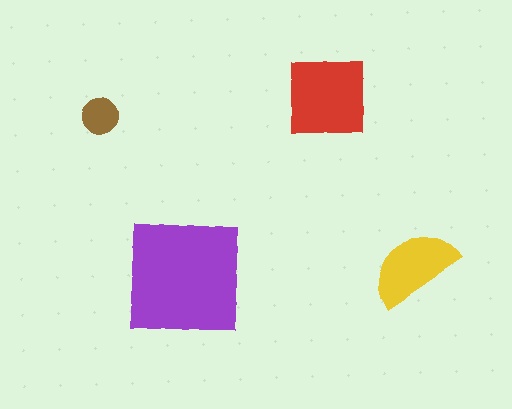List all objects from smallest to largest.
The brown circle, the yellow semicircle, the red square, the purple square.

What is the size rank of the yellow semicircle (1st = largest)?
3rd.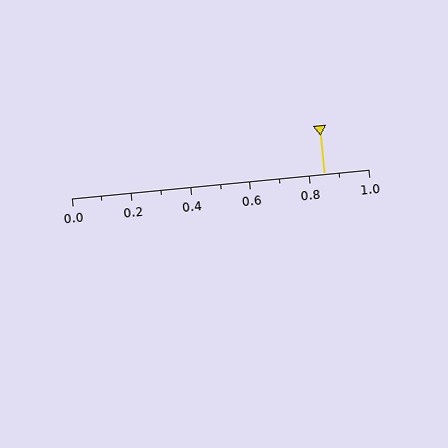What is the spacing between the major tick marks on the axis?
The major ticks are spaced 0.2 apart.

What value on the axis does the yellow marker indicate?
The marker indicates approximately 0.85.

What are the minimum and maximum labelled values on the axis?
The axis runs from 0.0 to 1.0.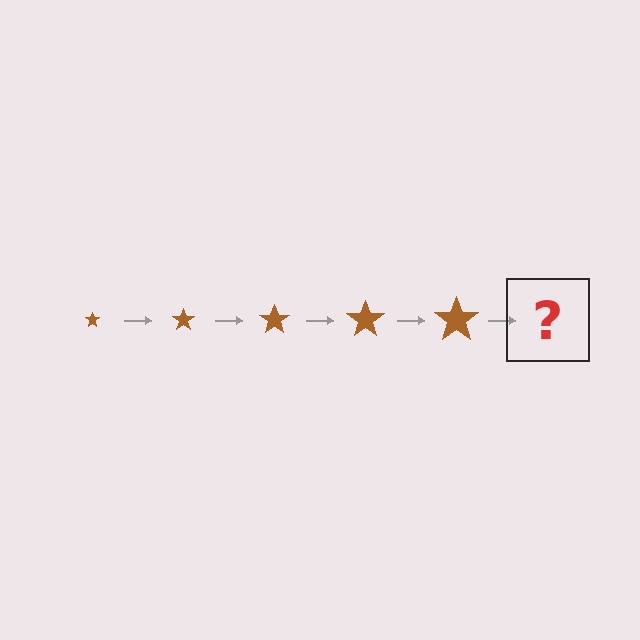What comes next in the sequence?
The next element should be a brown star, larger than the previous one.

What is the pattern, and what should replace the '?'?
The pattern is that the star gets progressively larger each step. The '?' should be a brown star, larger than the previous one.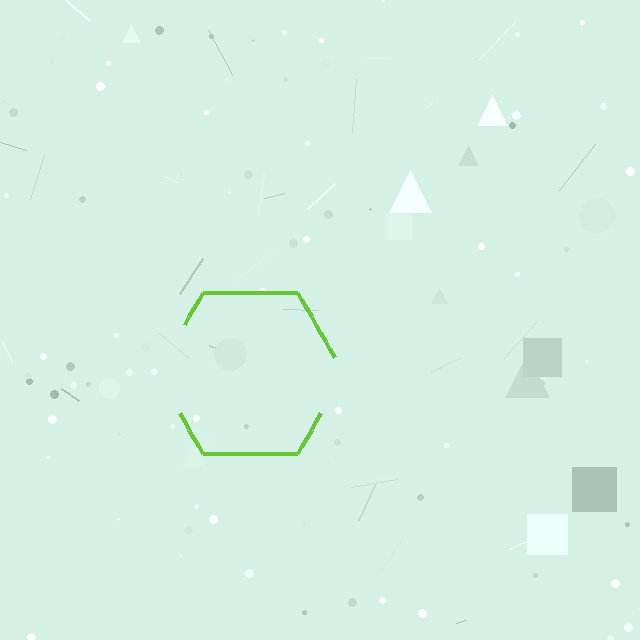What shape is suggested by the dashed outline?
The dashed outline suggests a hexagon.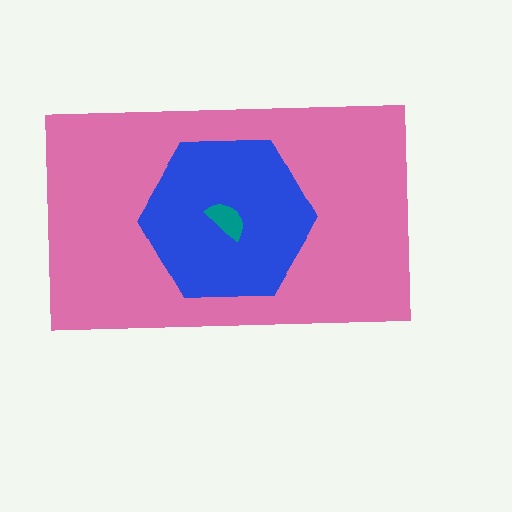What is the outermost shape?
The pink rectangle.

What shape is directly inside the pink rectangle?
The blue hexagon.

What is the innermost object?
The teal semicircle.